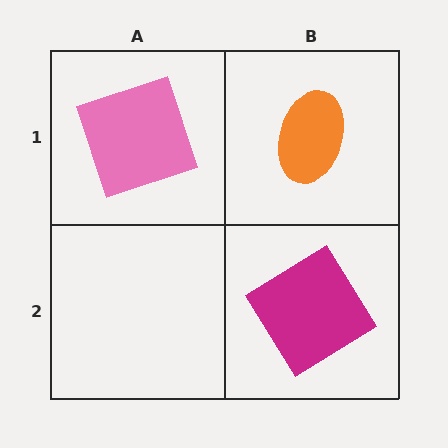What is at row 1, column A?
A pink square.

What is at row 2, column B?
A magenta diamond.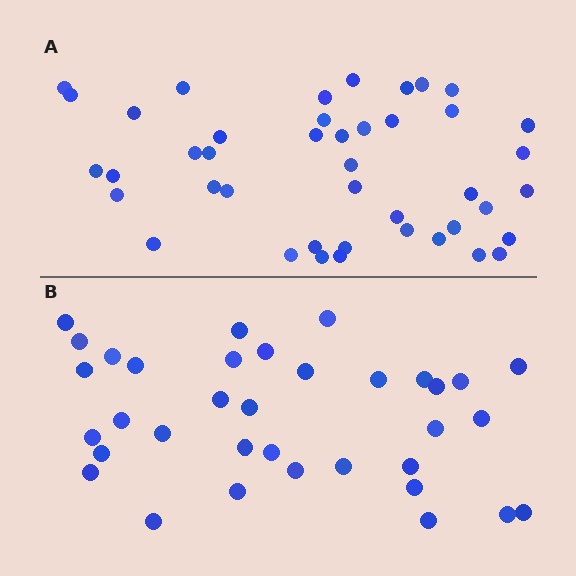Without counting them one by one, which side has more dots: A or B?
Region A (the top region) has more dots.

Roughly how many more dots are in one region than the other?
Region A has roughly 8 or so more dots than region B.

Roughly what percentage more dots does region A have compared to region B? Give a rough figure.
About 25% more.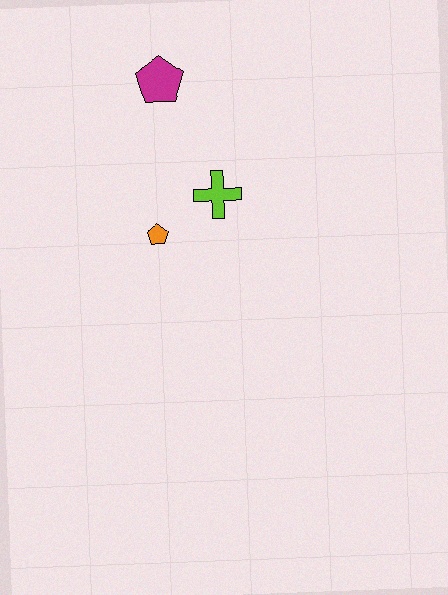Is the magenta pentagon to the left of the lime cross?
Yes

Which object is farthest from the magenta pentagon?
The orange pentagon is farthest from the magenta pentagon.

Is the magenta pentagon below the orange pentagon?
No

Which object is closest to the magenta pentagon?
The lime cross is closest to the magenta pentagon.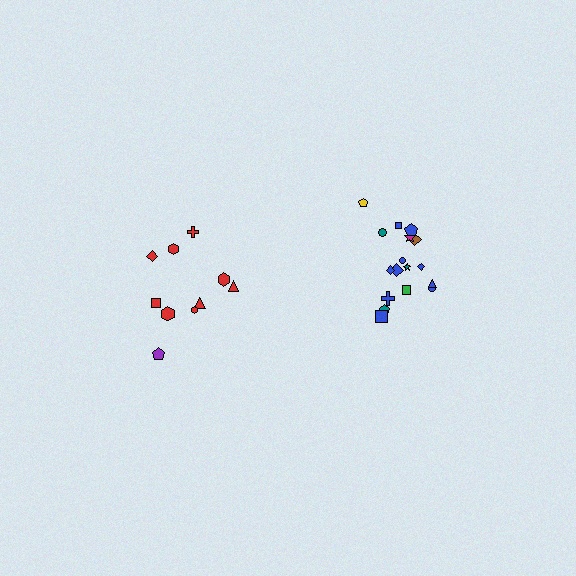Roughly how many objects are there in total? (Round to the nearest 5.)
Roughly 30 objects in total.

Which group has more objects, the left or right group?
The right group.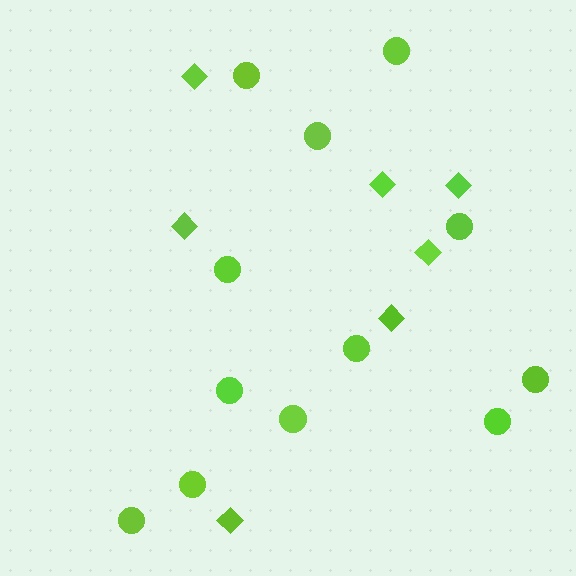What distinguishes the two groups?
There are 2 groups: one group of circles (12) and one group of diamonds (7).